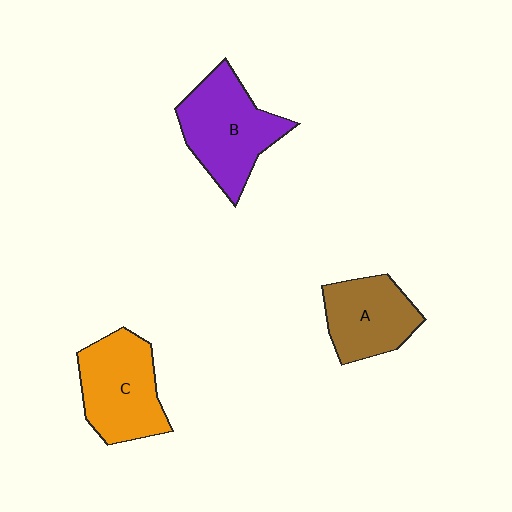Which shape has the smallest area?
Shape A (brown).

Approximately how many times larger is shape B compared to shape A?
Approximately 1.3 times.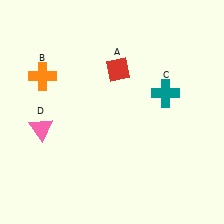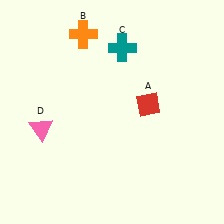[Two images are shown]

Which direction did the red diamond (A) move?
The red diamond (A) moved down.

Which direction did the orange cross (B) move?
The orange cross (B) moved up.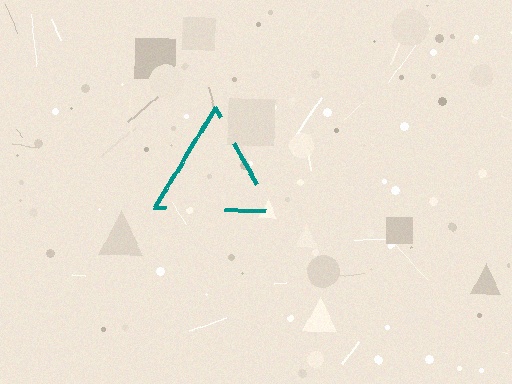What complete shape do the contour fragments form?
The contour fragments form a triangle.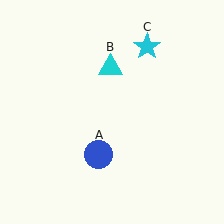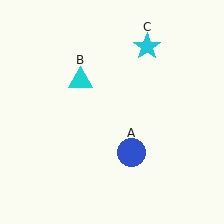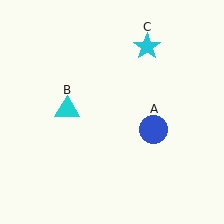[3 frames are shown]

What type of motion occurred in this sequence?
The blue circle (object A), cyan triangle (object B) rotated counterclockwise around the center of the scene.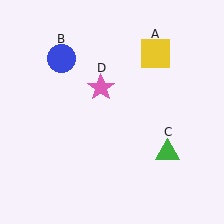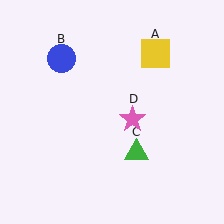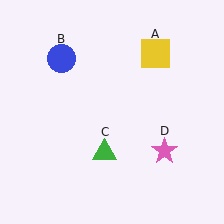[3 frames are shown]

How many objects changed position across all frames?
2 objects changed position: green triangle (object C), pink star (object D).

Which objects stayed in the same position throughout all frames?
Yellow square (object A) and blue circle (object B) remained stationary.